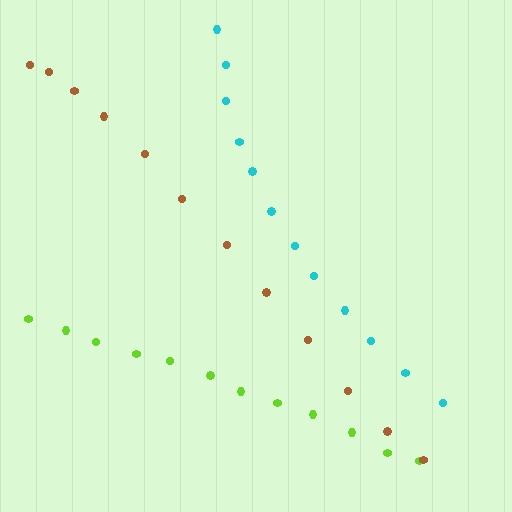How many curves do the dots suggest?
There are 3 distinct paths.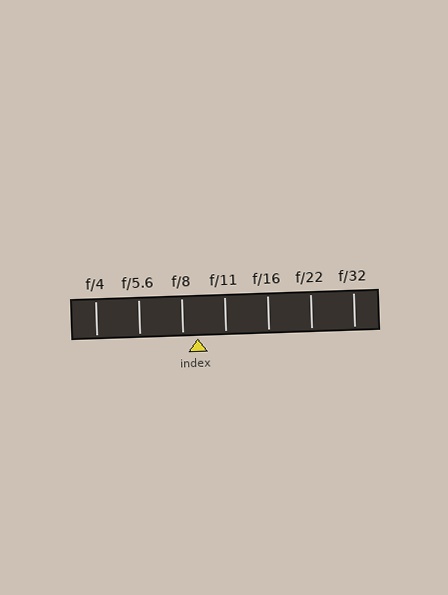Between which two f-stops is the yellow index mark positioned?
The index mark is between f/8 and f/11.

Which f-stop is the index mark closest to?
The index mark is closest to f/8.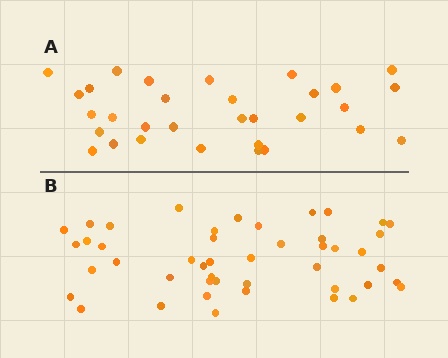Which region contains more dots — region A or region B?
Region B (the bottom region) has more dots.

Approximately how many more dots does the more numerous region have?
Region B has approximately 15 more dots than region A.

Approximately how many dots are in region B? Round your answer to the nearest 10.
About 50 dots. (The exact count is 46, which rounds to 50.)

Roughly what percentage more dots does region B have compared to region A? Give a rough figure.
About 50% more.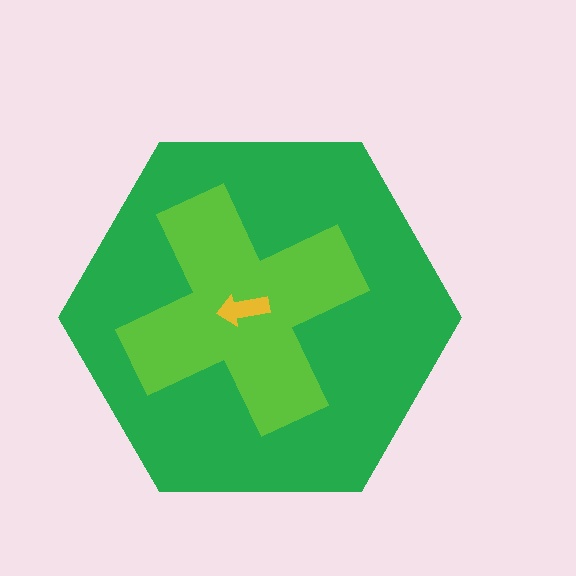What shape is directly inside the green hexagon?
The lime cross.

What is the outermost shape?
The green hexagon.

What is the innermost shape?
The yellow arrow.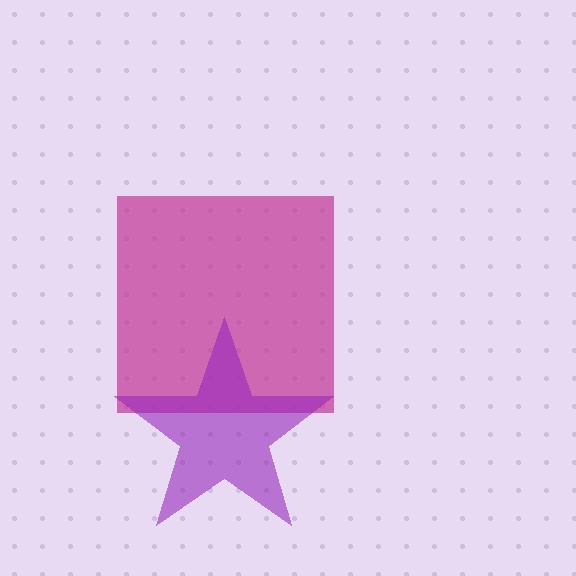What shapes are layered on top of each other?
The layered shapes are: a magenta square, a purple star.